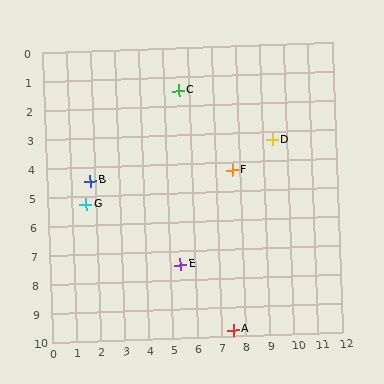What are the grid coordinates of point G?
Point G is at approximately (1.6, 5.3).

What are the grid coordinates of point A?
Point A is at approximately (7.5, 9.8).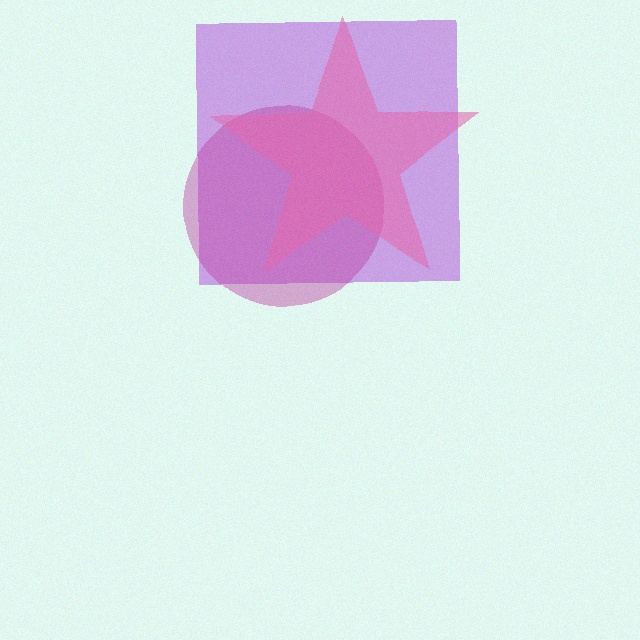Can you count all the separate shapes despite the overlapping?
Yes, there are 3 separate shapes.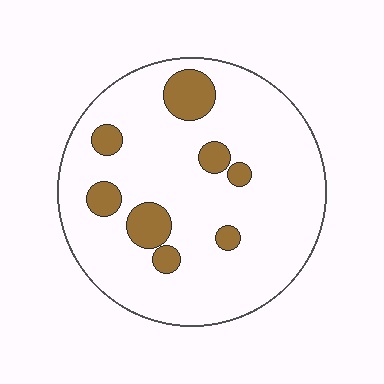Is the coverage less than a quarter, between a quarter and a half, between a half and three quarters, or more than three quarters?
Less than a quarter.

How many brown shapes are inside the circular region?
8.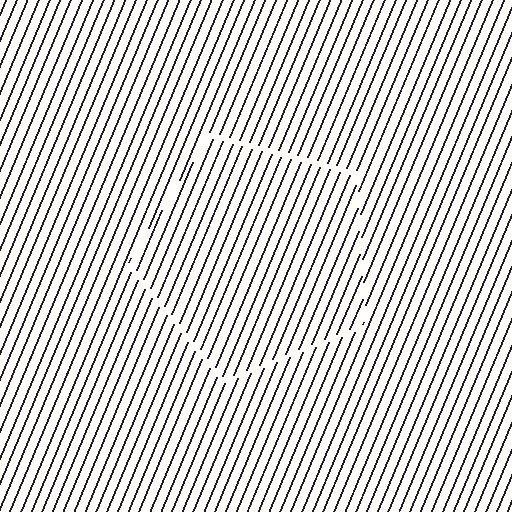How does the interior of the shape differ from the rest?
The interior of the shape contains the same grating, shifted by half a period — the contour is defined by the phase discontinuity where line-ends from the inner and outer gratings abut.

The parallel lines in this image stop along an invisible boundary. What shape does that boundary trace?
An illusory pentagon. The interior of the shape contains the same grating, shifted by half a period — the contour is defined by the phase discontinuity where line-ends from the inner and outer gratings abut.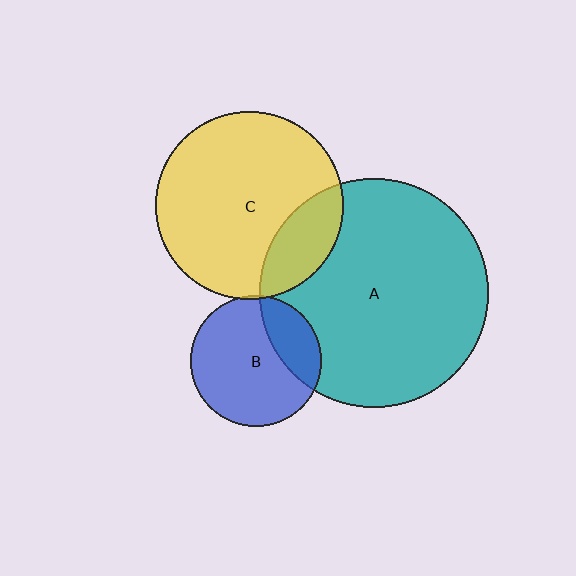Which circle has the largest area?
Circle A (teal).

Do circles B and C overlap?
Yes.